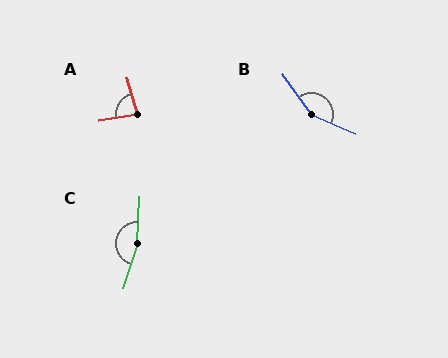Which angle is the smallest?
A, at approximately 84 degrees.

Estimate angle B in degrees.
Approximately 148 degrees.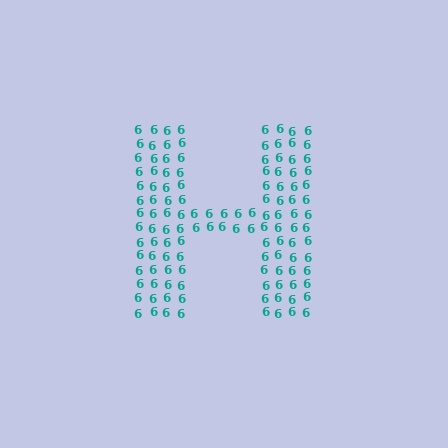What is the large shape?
The large shape is the letter H.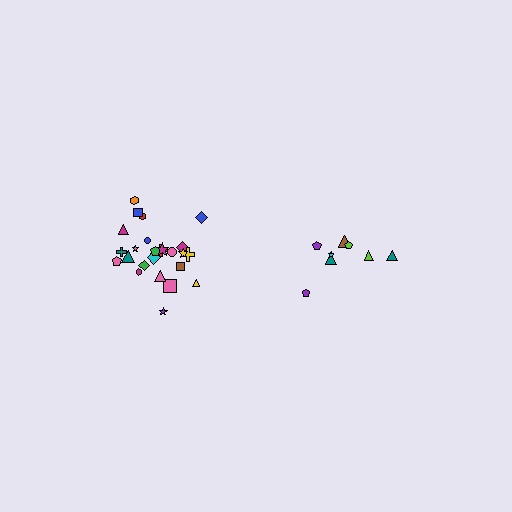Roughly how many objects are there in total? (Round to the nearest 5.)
Roughly 35 objects in total.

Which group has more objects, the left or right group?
The left group.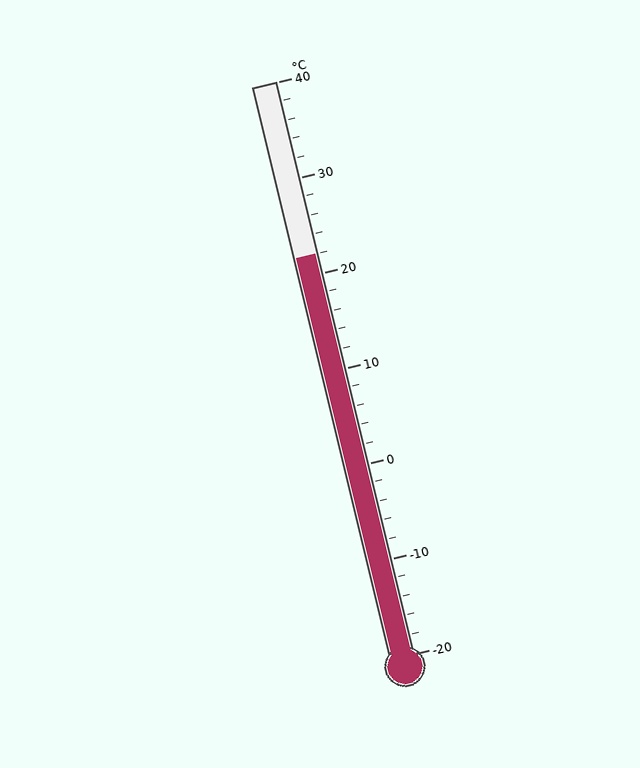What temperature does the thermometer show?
The thermometer shows approximately 22°C.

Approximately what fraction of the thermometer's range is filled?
The thermometer is filled to approximately 70% of its range.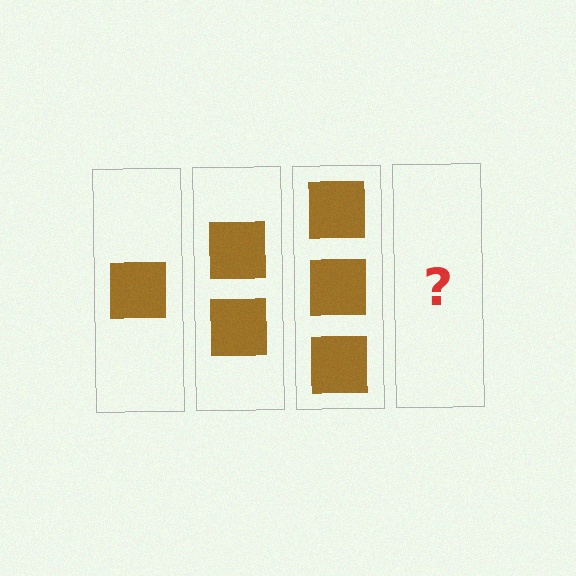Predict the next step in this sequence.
The next step is 4 squares.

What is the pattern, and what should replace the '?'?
The pattern is that each step adds one more square. The '?' should be 4 squares.